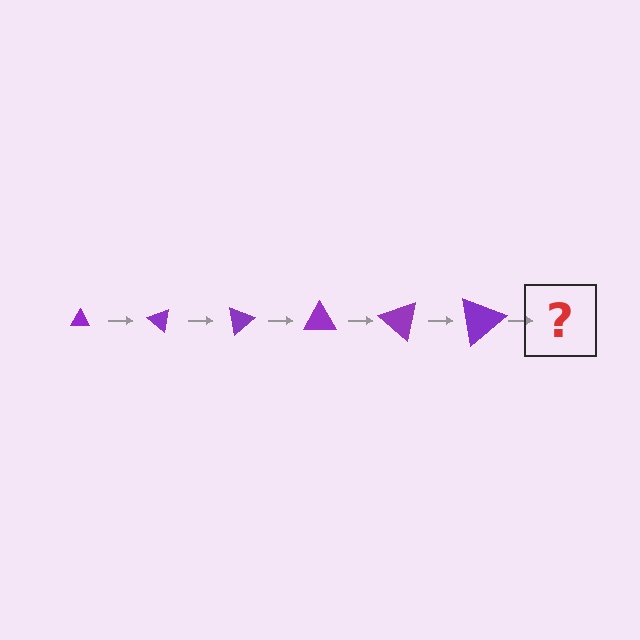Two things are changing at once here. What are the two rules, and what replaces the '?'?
The two rules are that the triangle grows larger each step and it rotates 40 degrees each step. The '?' should be a triangle, larger than the previous one and rotated 240 degrees from the start.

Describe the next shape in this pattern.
It should be a triangle, larger than the previous one and rotated 240 degrees from the start.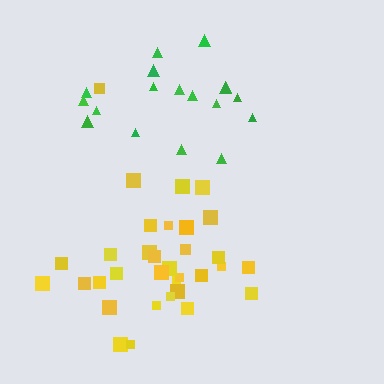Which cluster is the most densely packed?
Yellow.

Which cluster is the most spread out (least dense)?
Green.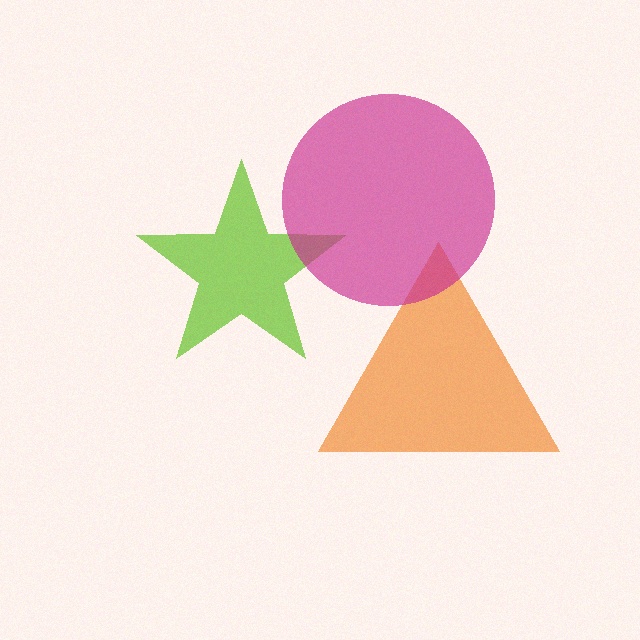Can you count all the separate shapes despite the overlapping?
Yes, there are 3 separate shapes.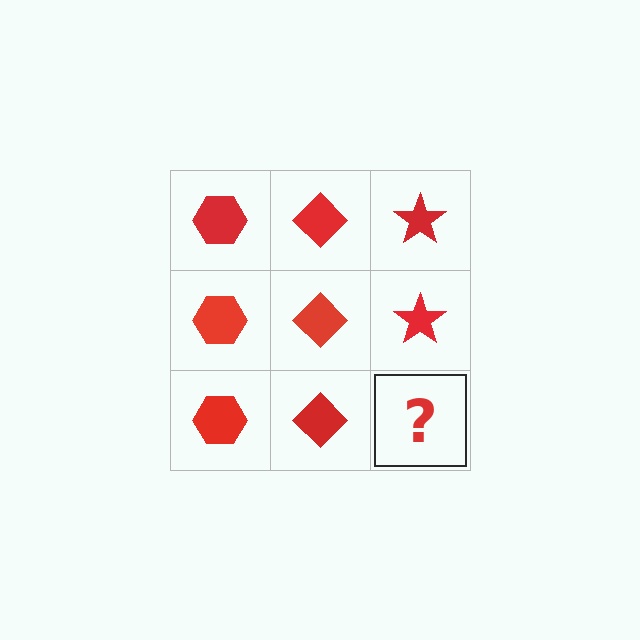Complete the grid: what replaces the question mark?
The question mark should be replaced with a red star.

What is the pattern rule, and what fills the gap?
The rule is that each column has a consistent shape. The gap should be filled with a red star.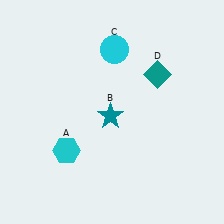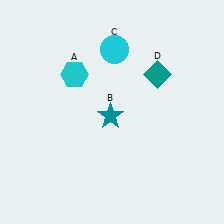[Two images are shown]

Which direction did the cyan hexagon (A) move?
The cyan hexagon (A) moved up.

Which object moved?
The cyan hexagon (A) moved up.